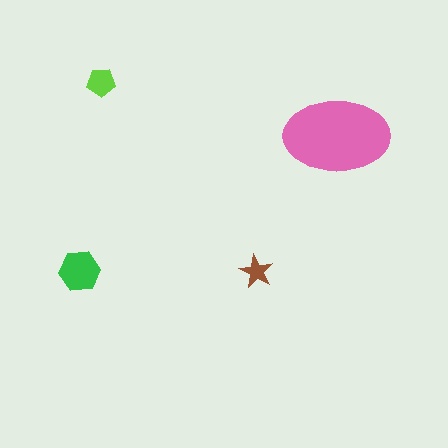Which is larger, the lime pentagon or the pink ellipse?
The pink ellipse.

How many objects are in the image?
There are 4 objects in the image.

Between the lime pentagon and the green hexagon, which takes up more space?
The green hexagon.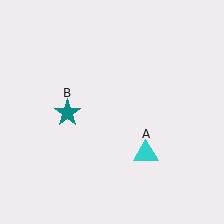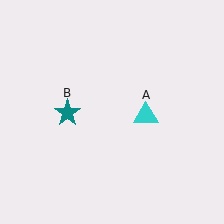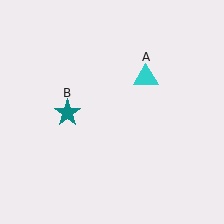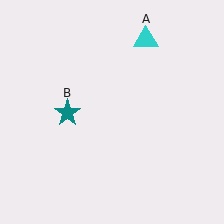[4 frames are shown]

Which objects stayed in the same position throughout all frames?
Teal star (object B) remained stationary.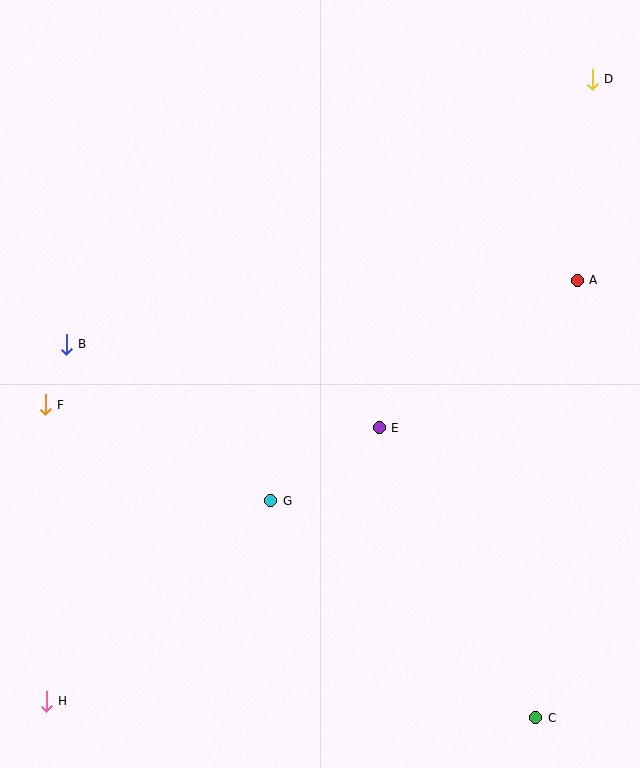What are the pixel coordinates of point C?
Point C is at (536, 718).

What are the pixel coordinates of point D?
Point D is at (592, 79).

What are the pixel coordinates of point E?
Point E is at (379, 428).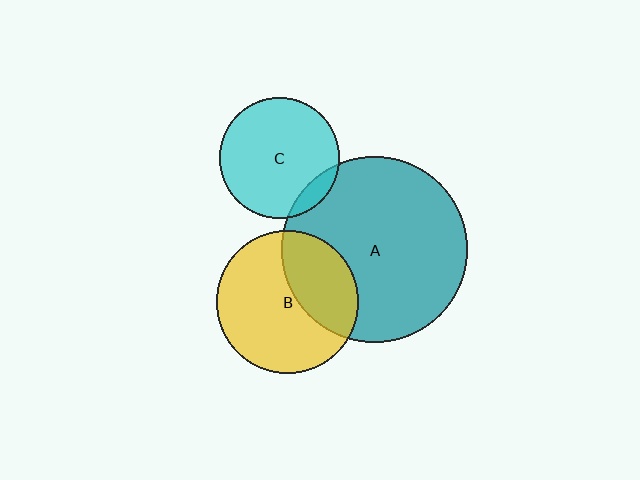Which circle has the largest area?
Circle A (teal).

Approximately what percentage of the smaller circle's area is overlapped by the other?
Approximately 35%.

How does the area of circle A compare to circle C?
Approximately 2.4 times.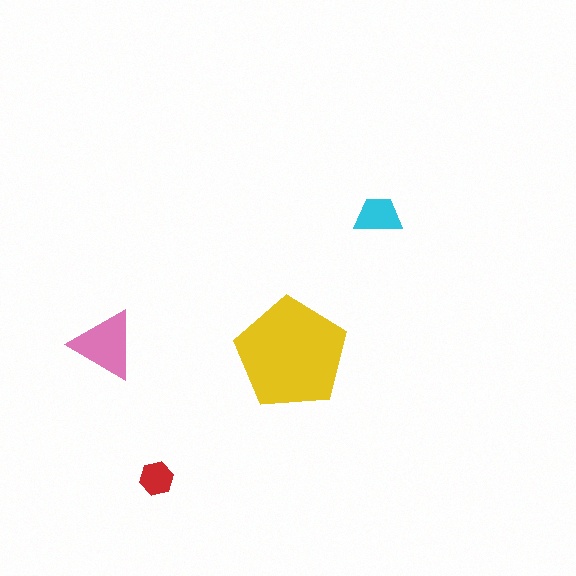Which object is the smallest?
The red hexagon.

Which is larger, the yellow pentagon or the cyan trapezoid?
The yellow pentagon.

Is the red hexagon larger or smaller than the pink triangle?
Smaller.